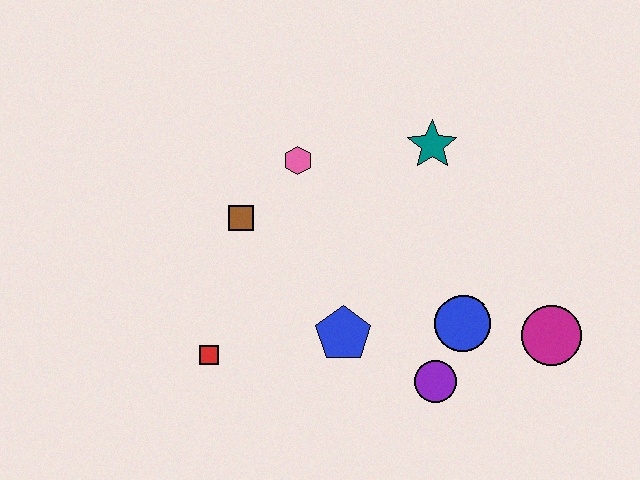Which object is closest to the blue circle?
The purple circle is closest to the blue circle.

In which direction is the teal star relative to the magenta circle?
The teal star is above the magenta circle.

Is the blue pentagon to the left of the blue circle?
Yes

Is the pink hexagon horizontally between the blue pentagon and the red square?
Yes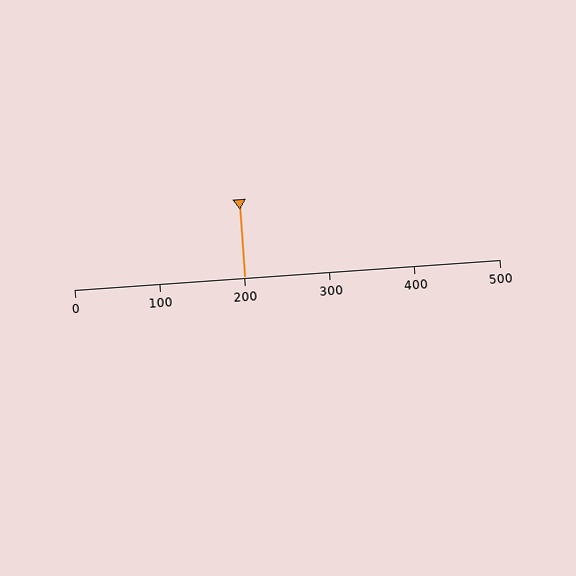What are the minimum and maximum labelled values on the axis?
The axis runs from 0 to 500.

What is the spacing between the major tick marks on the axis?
The major ticks are spaced 100 apart.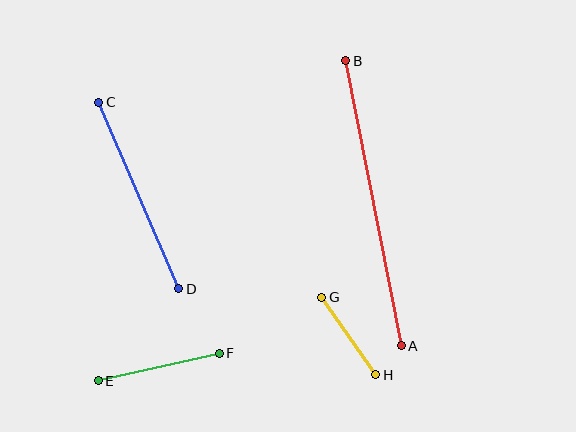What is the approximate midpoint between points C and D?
The midpoint is at approximately (139, 195) pixels.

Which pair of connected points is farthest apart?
Points A and B are farthest apart.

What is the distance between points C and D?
The distance is approximately 203 pixels.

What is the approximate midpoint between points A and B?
The midpoint is at approximately (374, 203) pixels.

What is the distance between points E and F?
The distance is approximately 124 pixels.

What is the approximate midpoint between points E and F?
The midpoint is at approximately (159, 367) pixels.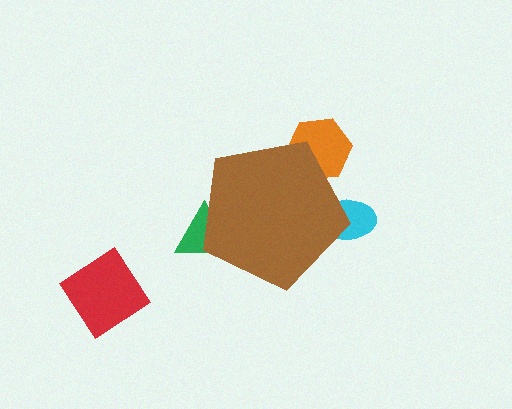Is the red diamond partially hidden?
No, the red diamond is fully visible.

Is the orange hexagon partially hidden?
Yes, the orange hexagon is partially hidden behind the brown pentagon.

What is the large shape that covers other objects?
A brown pentagon.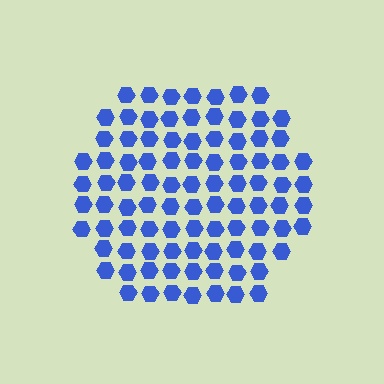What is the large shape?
The large shape is a hexagon.